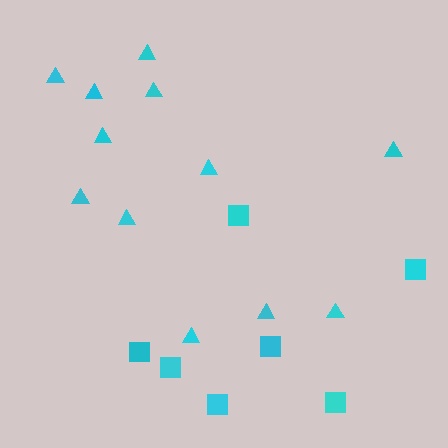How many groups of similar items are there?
There are 2 groups: one group of squares (7) and one group of triangles (12).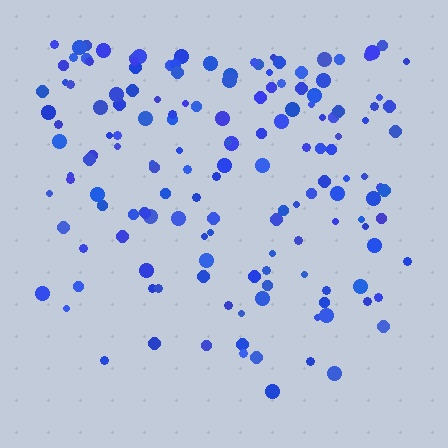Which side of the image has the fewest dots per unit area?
The bottom.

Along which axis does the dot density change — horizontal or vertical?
Vertical.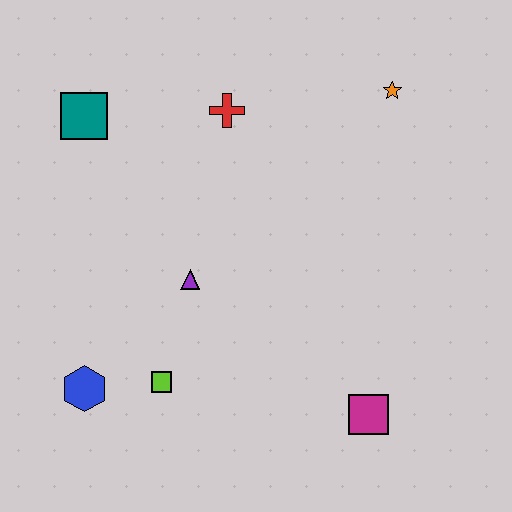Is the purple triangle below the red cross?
Yes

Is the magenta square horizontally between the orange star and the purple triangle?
Yes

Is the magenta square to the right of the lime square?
Yes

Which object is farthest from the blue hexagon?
The orange star is farthest from the blue hexagon.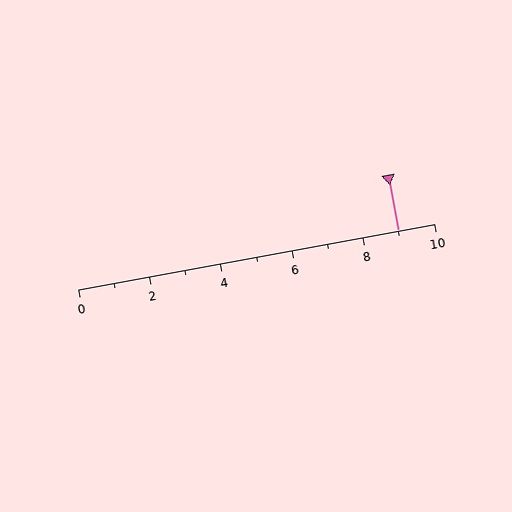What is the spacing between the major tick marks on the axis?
The major ticks are spaced 2 apart.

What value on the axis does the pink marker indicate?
The marker indicates approximately 9.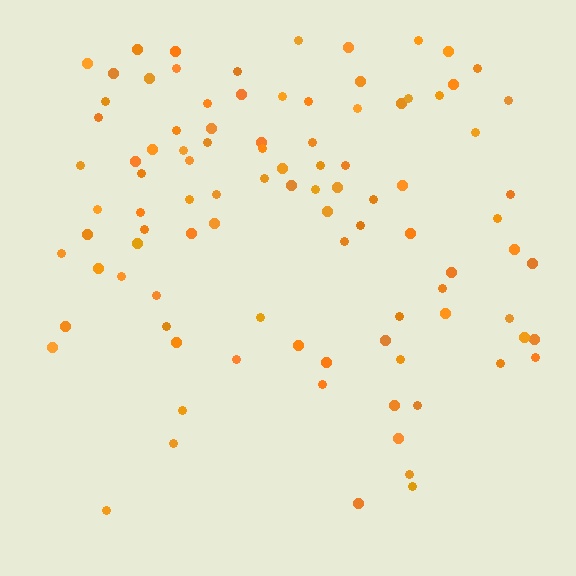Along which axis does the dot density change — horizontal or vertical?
Vertical.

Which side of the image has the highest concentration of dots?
The top.